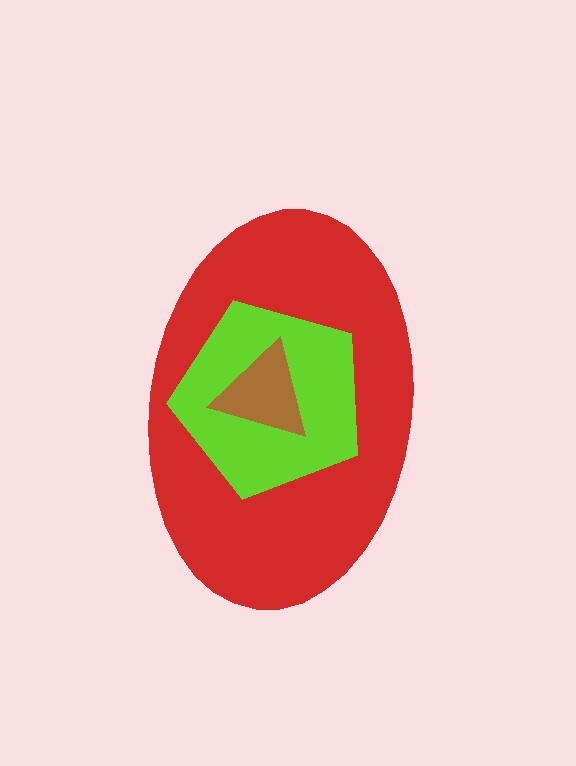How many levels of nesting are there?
3.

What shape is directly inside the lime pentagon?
The brown triangle.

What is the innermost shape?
The brown triangle.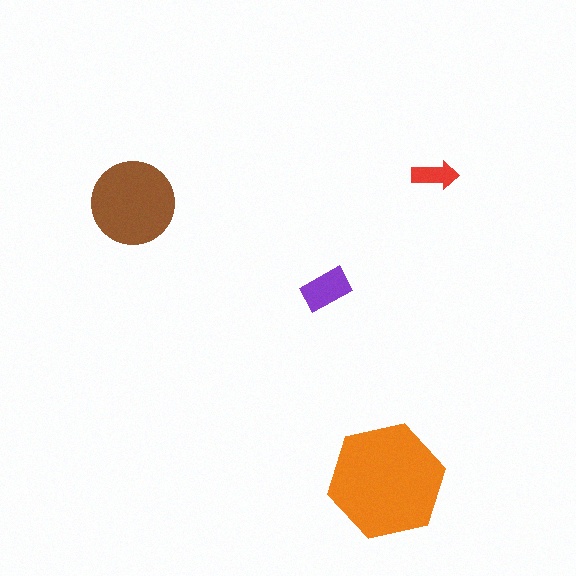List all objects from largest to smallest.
The orange hexagon, the brown circle, the purple rectangle, the red arrow.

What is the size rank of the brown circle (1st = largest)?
2nd.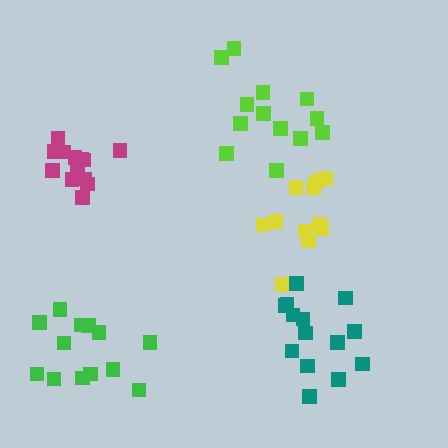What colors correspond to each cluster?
The clusters are colored: yellow, lime, magenta, teal, green.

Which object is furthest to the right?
The teal cluster is rightmost.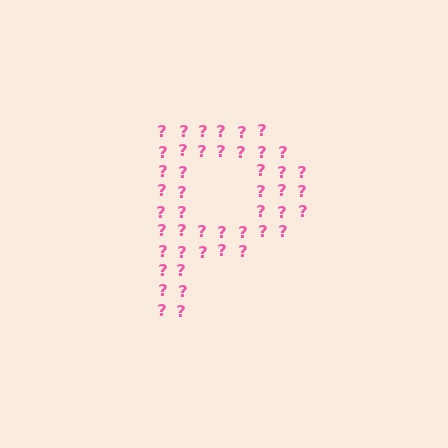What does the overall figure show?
The overall figure shows the letter P.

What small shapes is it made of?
It is made of small question marks.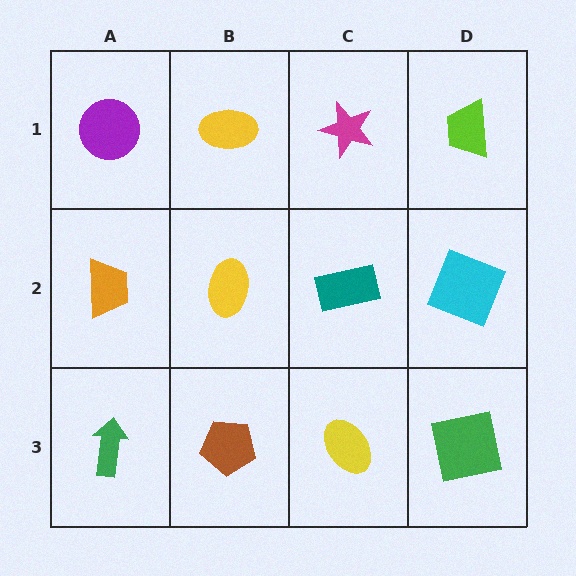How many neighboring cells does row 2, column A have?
3.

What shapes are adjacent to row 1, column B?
A yellow ellipse (row 2, column B), a purple circle (row 1, column A), a magenta star (row 1, column C).